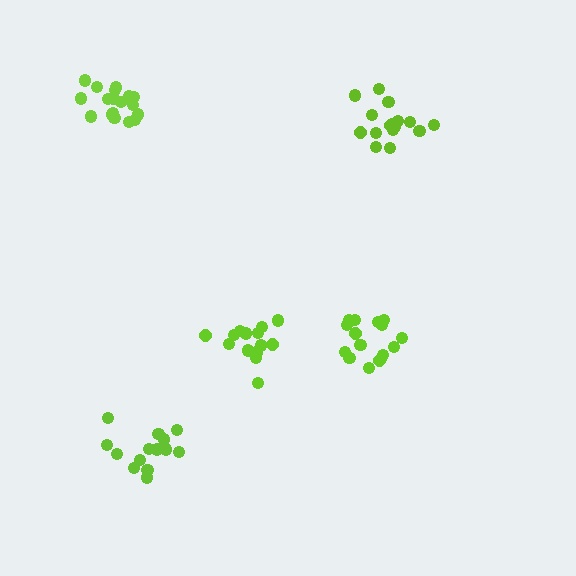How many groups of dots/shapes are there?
There are 5 groups.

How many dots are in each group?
Group 1: 16 dots, Group 2: 17 dots, Group 3: 14 dots, Group 4: 19 dots, Group 5: 14 dots (80 total).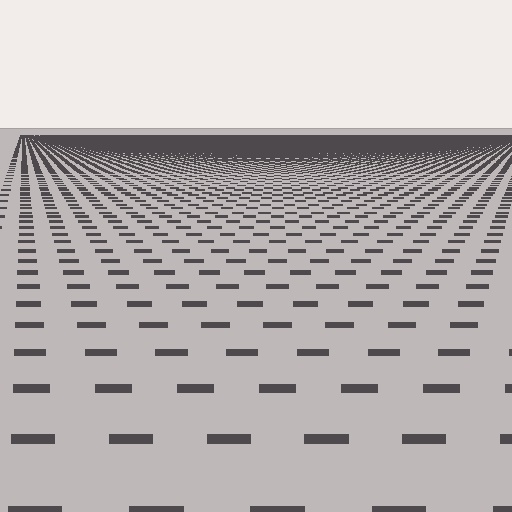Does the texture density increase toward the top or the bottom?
Density increases toward the top.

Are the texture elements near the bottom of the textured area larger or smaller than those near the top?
Larger. Near the bottom, elements are closer to the viewer and appear at a bigger on-screen size.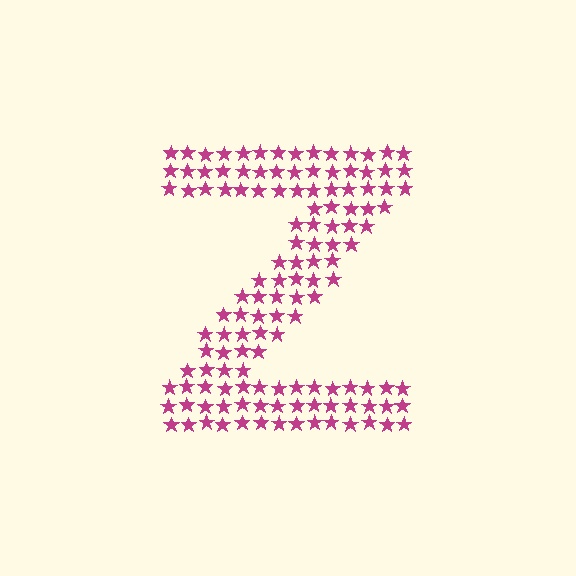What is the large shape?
The large shape is the letter Z.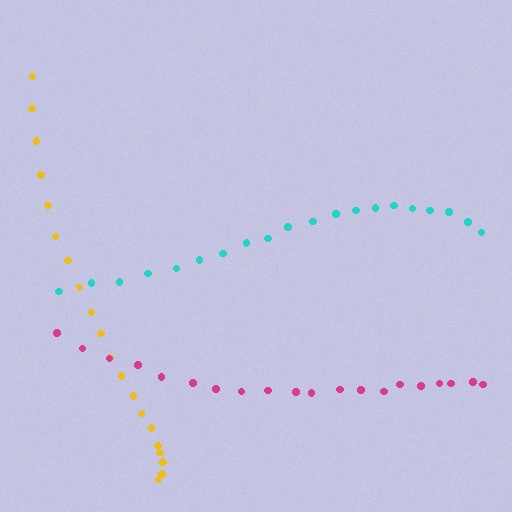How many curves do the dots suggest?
There are 3 distinct paths.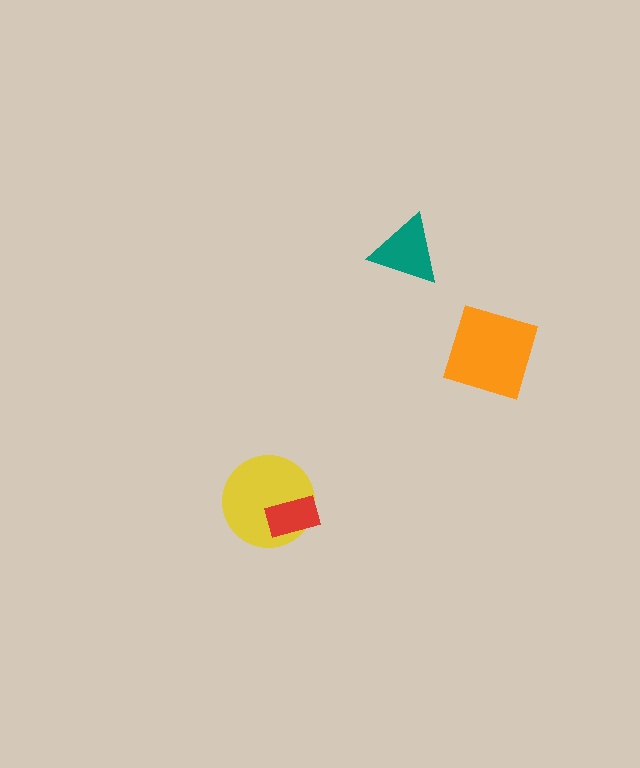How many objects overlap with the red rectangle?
1 object overlaps with the red rectangle.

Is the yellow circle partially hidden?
Yes, it is partially covered by another shape.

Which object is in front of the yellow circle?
The red rectangle is in front of the yellow circle.